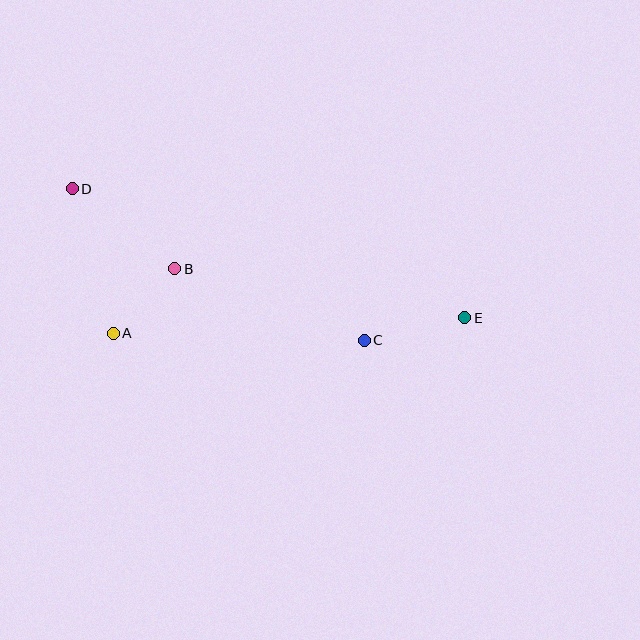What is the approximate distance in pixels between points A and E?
The distance between A and E is approximately 351 pixels.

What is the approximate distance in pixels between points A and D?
The distance between A and D is approximately 150 pixels.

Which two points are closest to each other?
Points A and B are closest to each other.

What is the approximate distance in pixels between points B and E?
The distance between B and E is approximately 294 pixels.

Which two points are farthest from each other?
Points D and E are farthest from each other.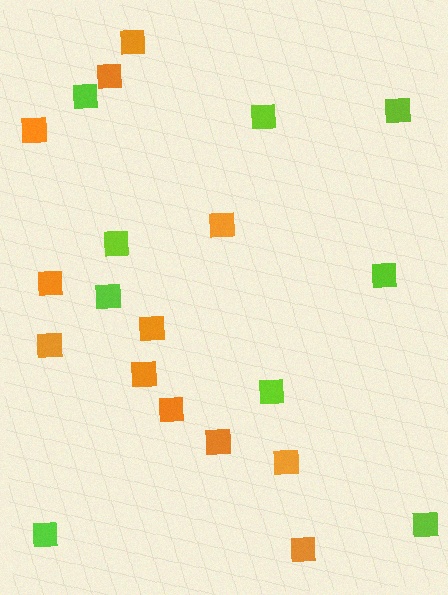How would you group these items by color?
There are 2 groups: one group of lime squares (9) and one group of orange squares (12).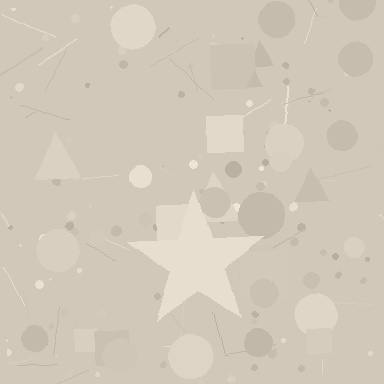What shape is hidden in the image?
A star is hidden in the image.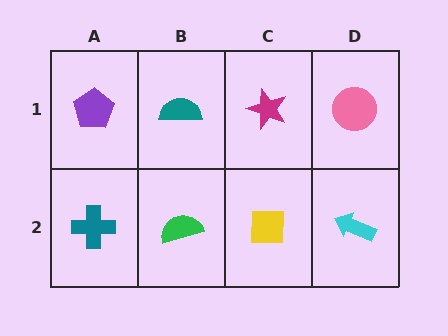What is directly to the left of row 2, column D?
A yellow square.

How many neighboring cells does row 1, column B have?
3.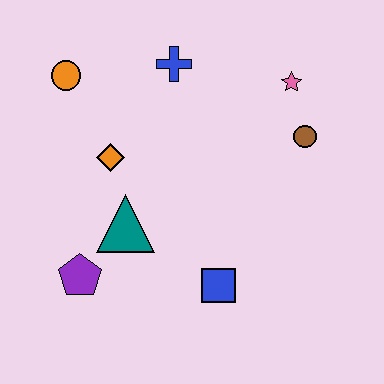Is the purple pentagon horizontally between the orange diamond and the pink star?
No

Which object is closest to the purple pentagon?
The teal triangle is closest to the purple pentagon.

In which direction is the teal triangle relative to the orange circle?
The teal triangle is below the orange circle.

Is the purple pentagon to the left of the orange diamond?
Yes